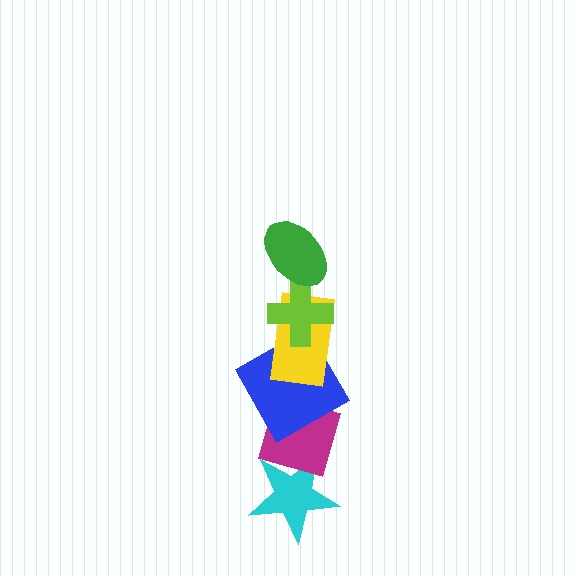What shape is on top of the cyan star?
The magenta diamond is on top of the cyan star.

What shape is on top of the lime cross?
The green ellipse is on top of the lime cross.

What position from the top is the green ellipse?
The green ellipse is 1st from the top.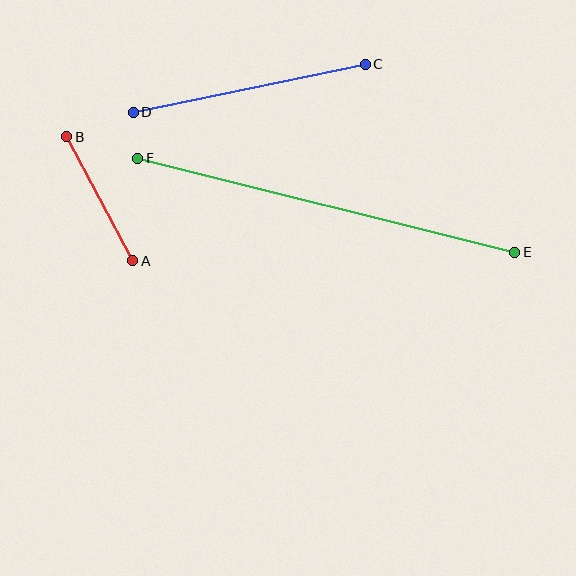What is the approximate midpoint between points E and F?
The midpoint is at approximately (326, 205) pixels.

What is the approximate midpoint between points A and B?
The midpoint is at approximately (100, 199) pixels.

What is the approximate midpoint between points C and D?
The midpoint is at approximately (249, 88) pixels.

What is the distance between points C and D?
The distance is approximately 237 pixels.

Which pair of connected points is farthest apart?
Points E and F are farthest apart.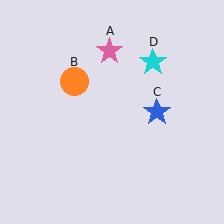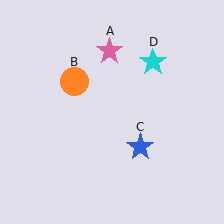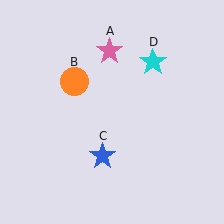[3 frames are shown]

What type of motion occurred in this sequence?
The blue star (object C) rotated clockwise around the center of the scene.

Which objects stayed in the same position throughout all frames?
Pink star (object A) and orange circle (object B) and cyan star (object D) remained stationary.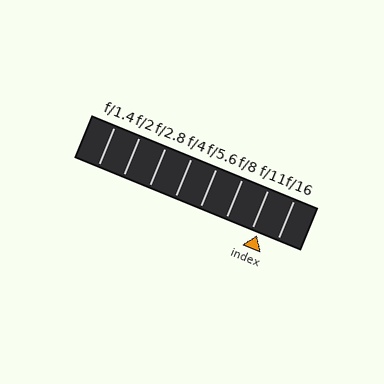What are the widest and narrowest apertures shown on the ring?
The widest aperture shown is f/1.4 and the narrowest is f/16.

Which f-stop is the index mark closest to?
The index mark is closest to f/11.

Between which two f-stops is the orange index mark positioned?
The index mark is between f/11 and f/16.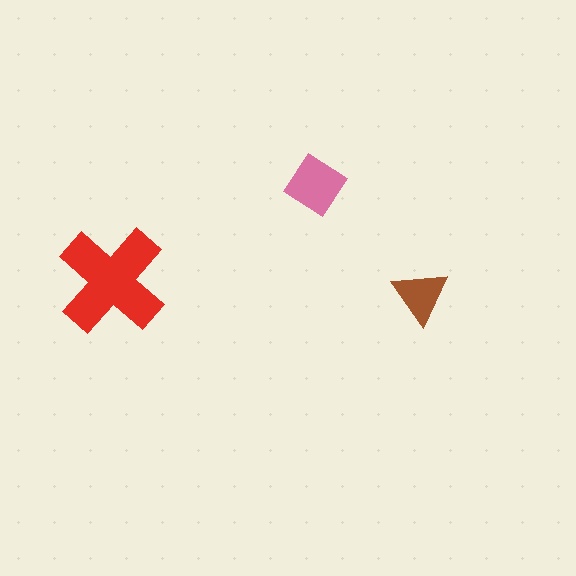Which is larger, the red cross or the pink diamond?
The red cross.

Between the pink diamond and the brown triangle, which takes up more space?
The pink diamond.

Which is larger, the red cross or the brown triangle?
The red cross.